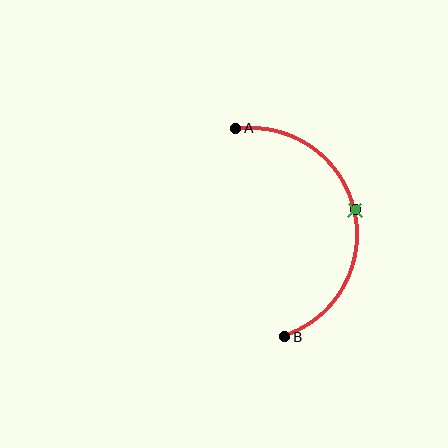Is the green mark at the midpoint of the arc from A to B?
Yes. The green mark lies on the arc at equal arc-length from both A and B — it is the arc midpoint.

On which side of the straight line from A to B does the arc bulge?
The arc bulges to the right of the straight line connecting A and B.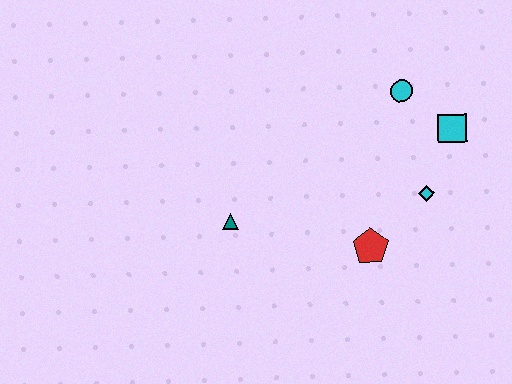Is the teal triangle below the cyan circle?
Yes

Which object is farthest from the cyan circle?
The teal triangle is farthest from the cyan circle.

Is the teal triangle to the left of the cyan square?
Yes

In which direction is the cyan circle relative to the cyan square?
The cyan circle is to the left of the cyan square.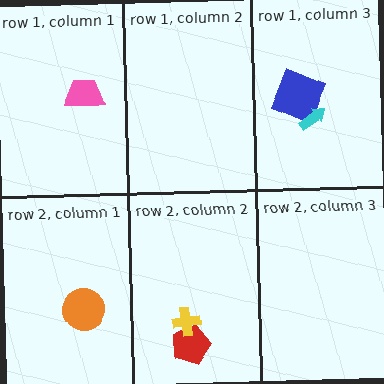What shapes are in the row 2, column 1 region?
The orange circle.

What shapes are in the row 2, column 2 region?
The red pentagon, the yellow cross.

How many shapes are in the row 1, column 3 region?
2.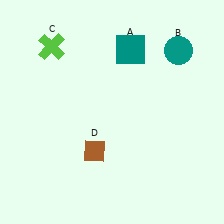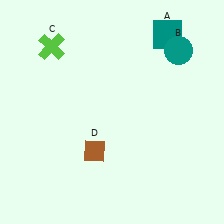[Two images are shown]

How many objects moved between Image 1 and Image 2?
1 object moved between the two images.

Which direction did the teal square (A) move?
The teal square (A) moved right.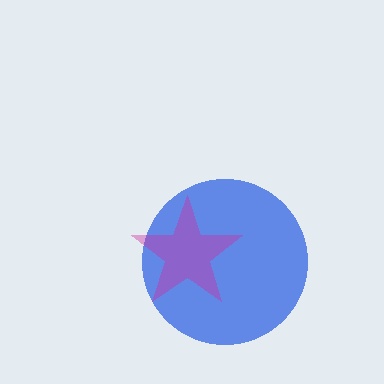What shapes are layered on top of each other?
The layered shapes are: a blue circle, a magenta star.